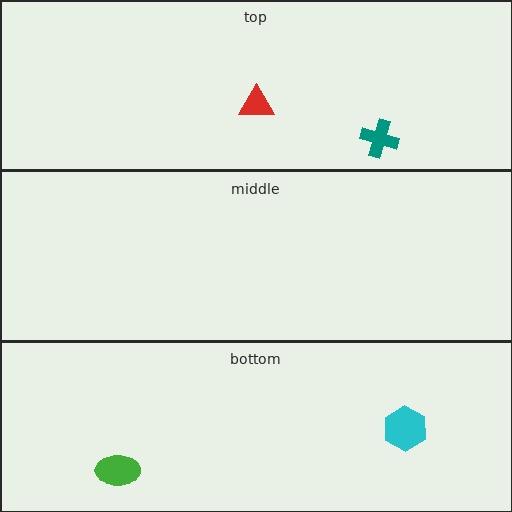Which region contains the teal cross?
The top region.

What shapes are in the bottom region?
The green ellipse, the cyan hexagon.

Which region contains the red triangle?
The top region.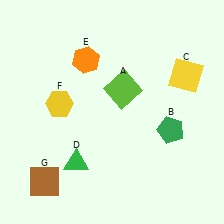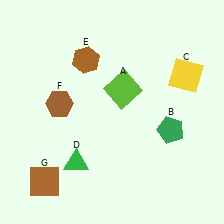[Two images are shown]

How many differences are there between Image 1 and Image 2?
There are 2 differences between the two images.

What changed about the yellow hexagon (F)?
In Image 1, F is yellow. In Image 2, it changed to brown.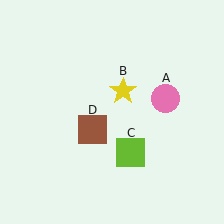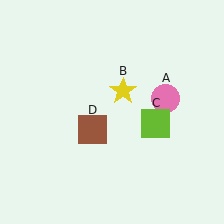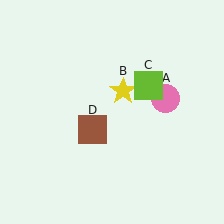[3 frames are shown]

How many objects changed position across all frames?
1 object changed position: lime square (object C).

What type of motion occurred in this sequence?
The lime square (object C) rotated counterclockwise around the center of the scene.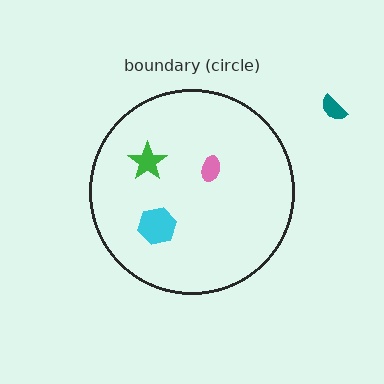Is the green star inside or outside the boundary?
Inside.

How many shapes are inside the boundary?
3 inside, 1 outside.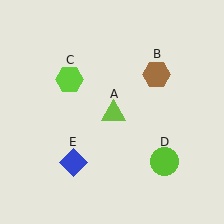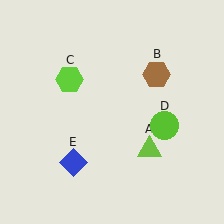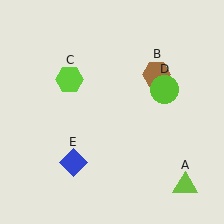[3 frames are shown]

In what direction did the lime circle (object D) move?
The lime circle (object D) moved up.